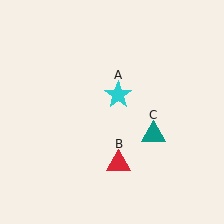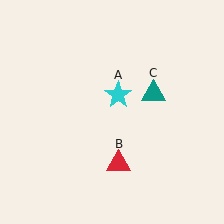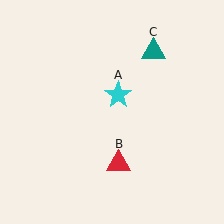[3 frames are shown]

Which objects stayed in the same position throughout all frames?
Cyan star (object A) and red triangle (object B) remained stationary.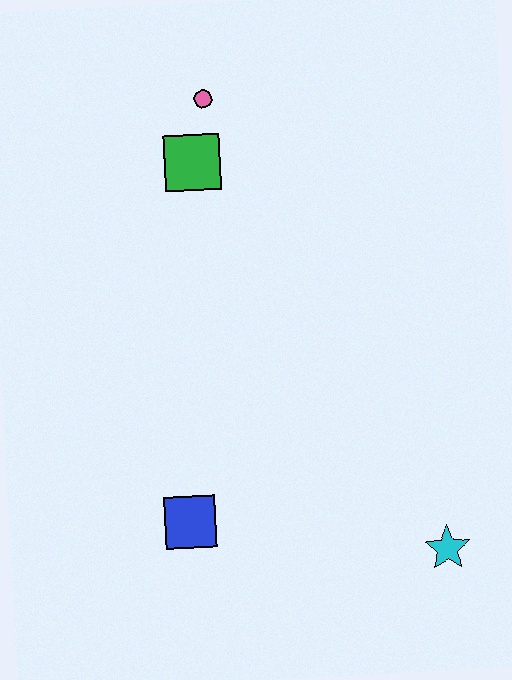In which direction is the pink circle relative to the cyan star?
The pink circle is above the cyan star.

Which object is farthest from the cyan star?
The pink circle is farthest from the cyan star.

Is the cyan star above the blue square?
No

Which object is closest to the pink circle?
The green square is closest to the pink circle.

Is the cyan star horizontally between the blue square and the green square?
No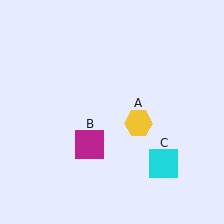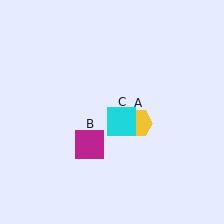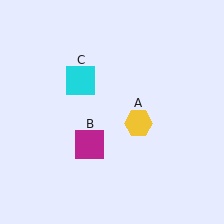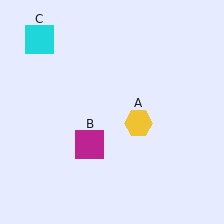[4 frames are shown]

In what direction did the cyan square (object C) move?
The cyan square (object C) moved up and to the left.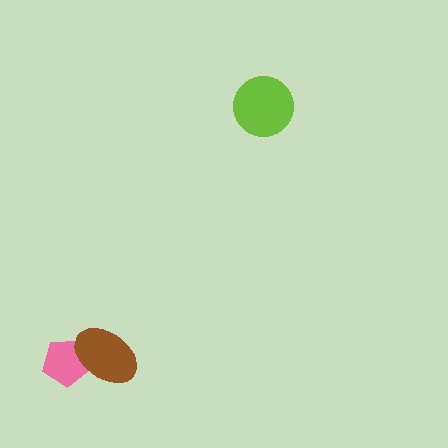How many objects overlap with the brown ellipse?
1 object overlaps with the brown ellipse.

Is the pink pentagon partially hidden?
Yes, it is partially covered by another shape.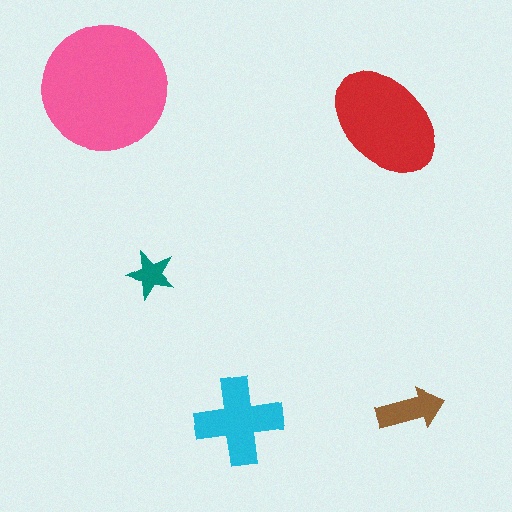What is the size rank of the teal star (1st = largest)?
5th.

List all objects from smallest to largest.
The teal star, the brown arrow, the cyan cross, the red ellipse, the pink circle.